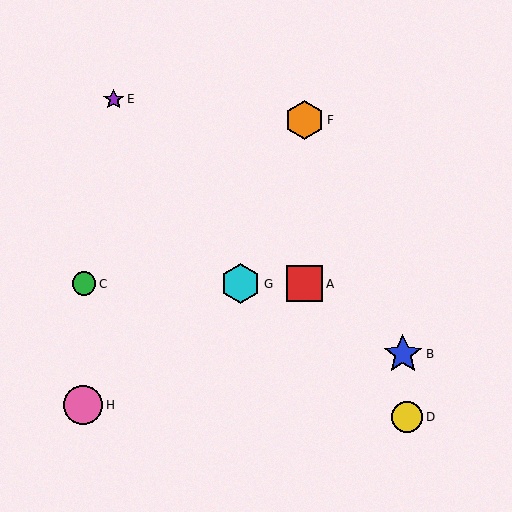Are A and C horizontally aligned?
Yes, both are at y≈284.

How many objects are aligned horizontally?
3 objects (A, C, G) are aligned horizontally.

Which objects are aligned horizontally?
Objects A, C, G are aligned horizontally.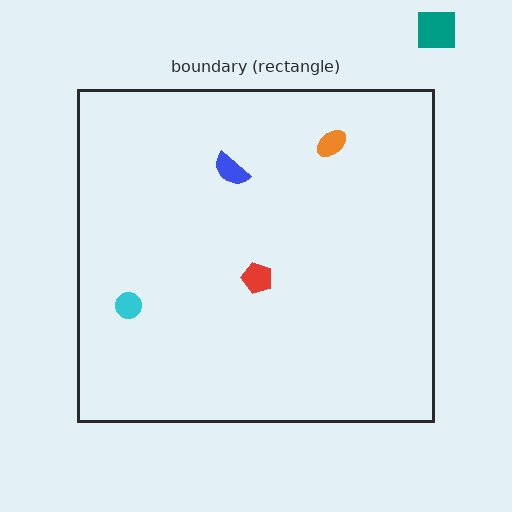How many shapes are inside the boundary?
4 inside, 1 outside.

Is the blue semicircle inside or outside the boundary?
Inside.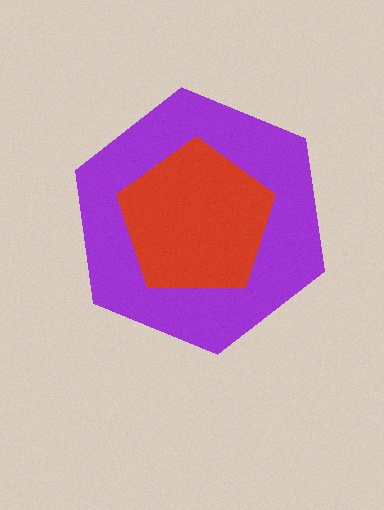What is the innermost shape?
The red pentagon.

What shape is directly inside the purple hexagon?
The red pentagon.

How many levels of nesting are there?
2.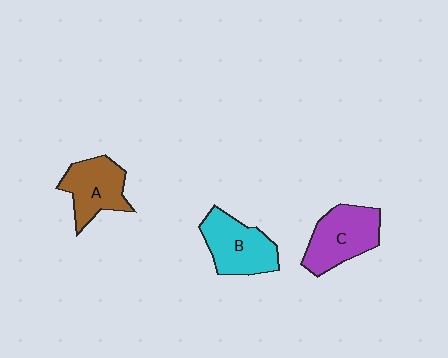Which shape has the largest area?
Shape C (purple).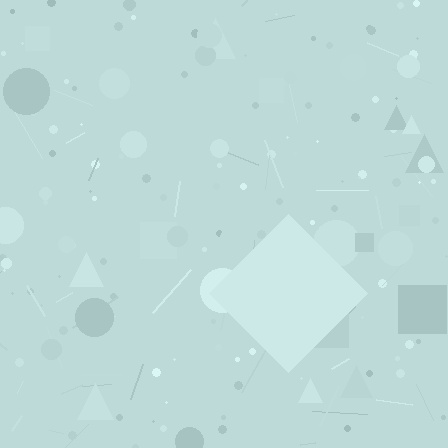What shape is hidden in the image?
A diamond is hidden in the image.